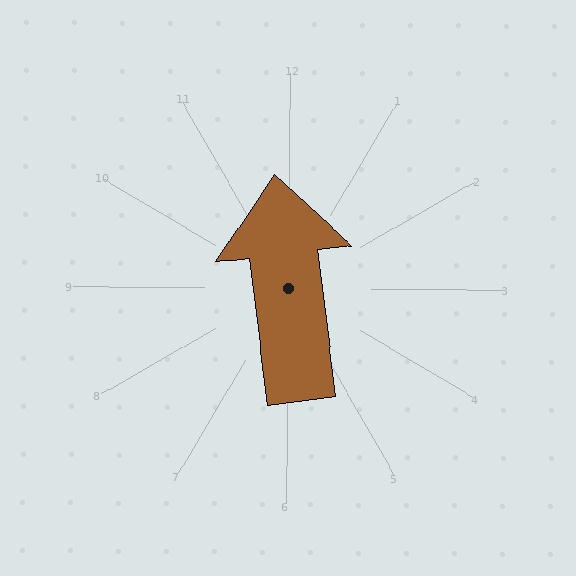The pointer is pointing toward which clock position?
Roughly 12 o'clock.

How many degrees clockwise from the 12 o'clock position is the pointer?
Approximately 353 degrees.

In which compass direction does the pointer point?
North.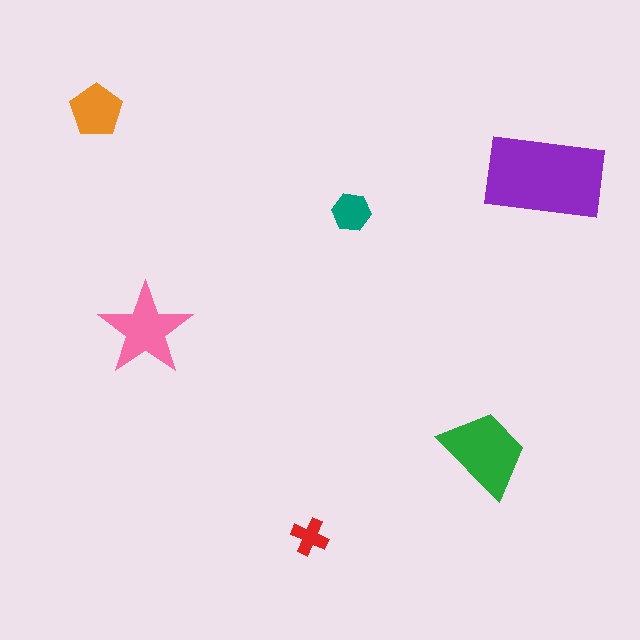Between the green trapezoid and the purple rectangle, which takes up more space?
The purple rectangle.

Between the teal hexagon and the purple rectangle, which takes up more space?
The purple rectangle.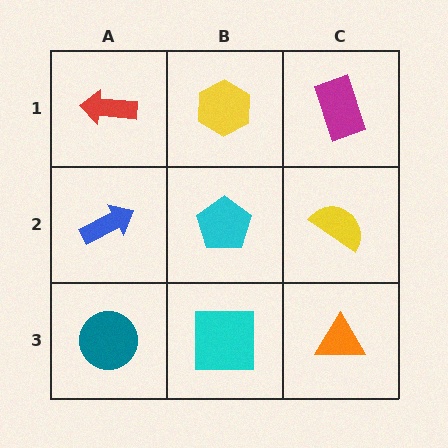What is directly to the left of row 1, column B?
A red arrow.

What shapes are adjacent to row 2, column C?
A magenta rectangle (row 1, column C), an orange triangle (row 3, column C), a cyan pentagon (row 2, column B).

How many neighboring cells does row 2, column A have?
3.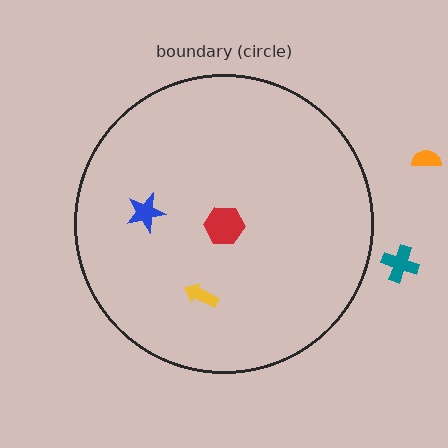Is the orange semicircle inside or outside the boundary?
Outside.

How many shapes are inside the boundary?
3 inside, 2 outside.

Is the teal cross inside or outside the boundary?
Outside.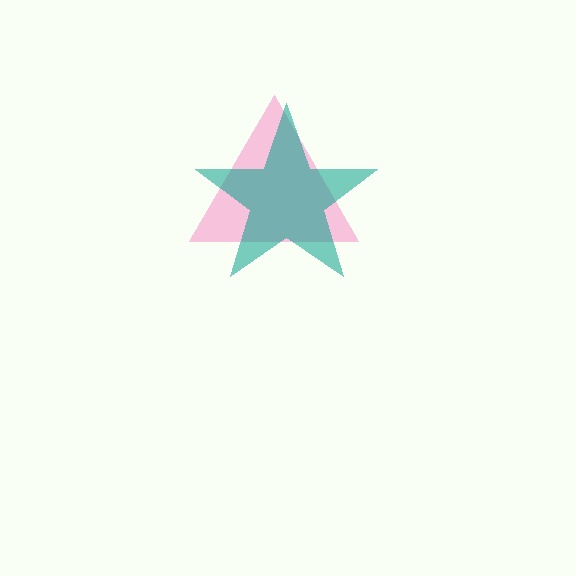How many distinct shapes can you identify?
There are 2 distinct shapes: a pink triangle, a teal star.